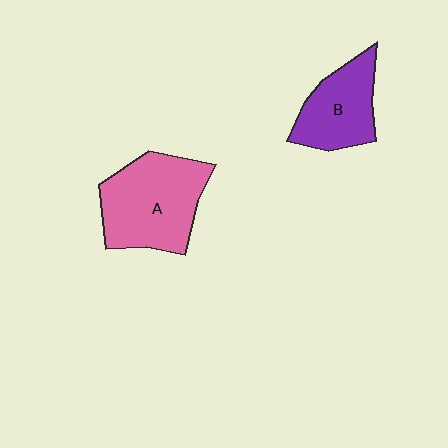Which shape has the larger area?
Shape A (pink).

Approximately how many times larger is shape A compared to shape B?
Approximately 1.5 times.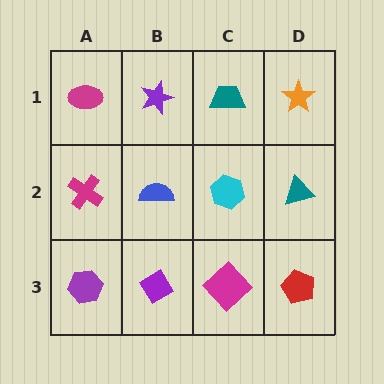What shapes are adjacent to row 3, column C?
A cyan hexagon (row 2, column C), a purple diamond (row 3, column B), a red pentagon (row 3, column D).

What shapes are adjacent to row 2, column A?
A magenta ellipse (row 1, column A), a purple hexagon (row 3, column A), a blue semicircle (row 2, column B).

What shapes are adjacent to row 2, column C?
A teal trapezoid (row 1, column C), a magenta diamond (row 3, column C), a blue semicircle (row 2, column B), a teal triangle (row 2, column D).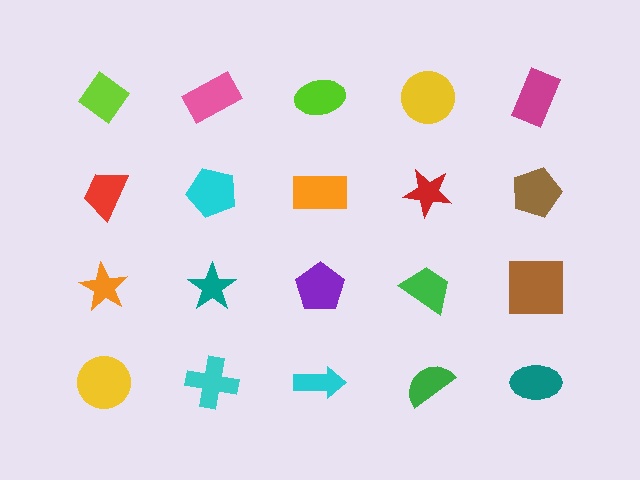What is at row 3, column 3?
A purple pentagon.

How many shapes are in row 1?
5 shapes.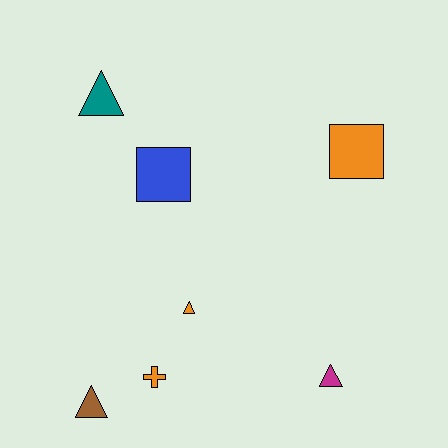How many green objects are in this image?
There are no green objects.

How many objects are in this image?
There are 7 objects.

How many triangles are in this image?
There are 4 triangles.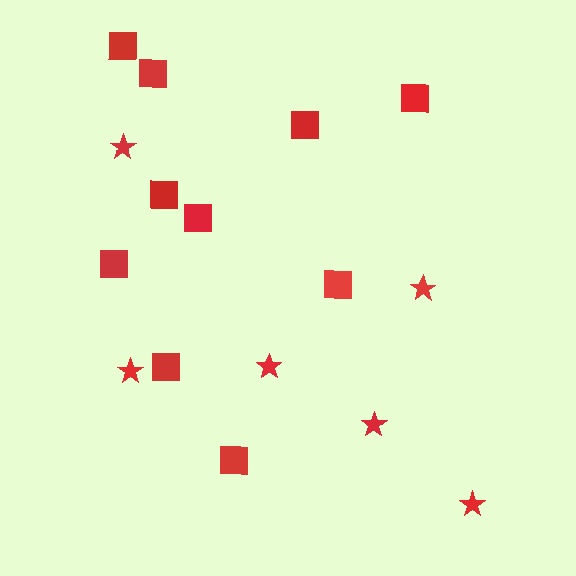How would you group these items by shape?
There are 2 groups: one group of stars (6) and one group of squares (10).